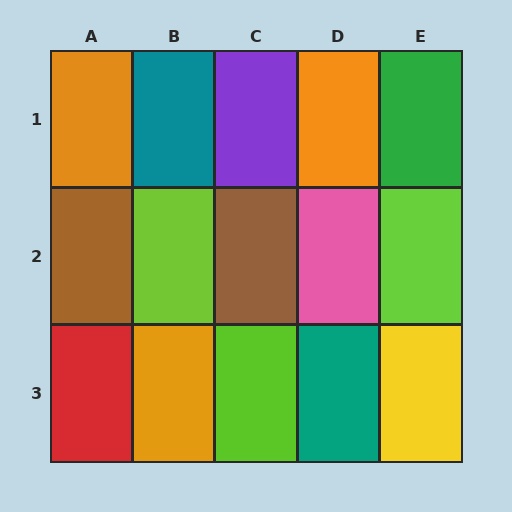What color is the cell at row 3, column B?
Orange.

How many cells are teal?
2 cells are teal.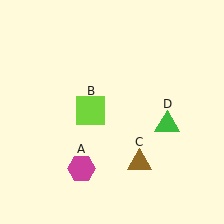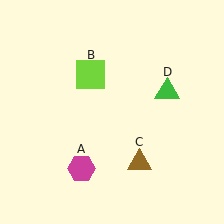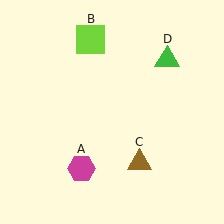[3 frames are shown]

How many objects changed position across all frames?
2 objects changed position: lime square (object B), green triangle (object D).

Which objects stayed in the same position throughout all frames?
Magenta hexagon (object A) and brown triangle (object C) remained stationary.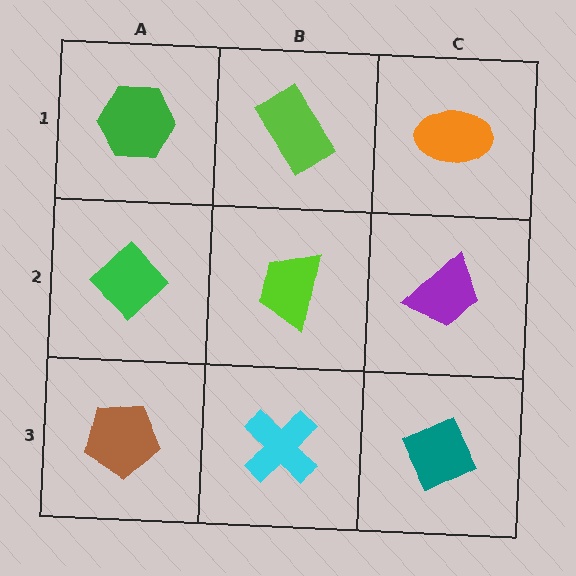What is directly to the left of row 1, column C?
A lime rectangle.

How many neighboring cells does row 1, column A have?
2.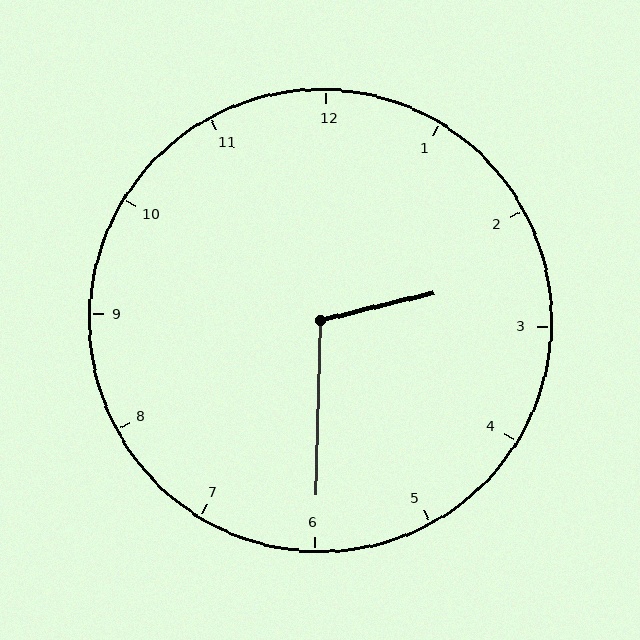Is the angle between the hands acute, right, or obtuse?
It is obtuse.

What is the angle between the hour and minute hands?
Approximately 105 degrees.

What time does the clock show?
2:30.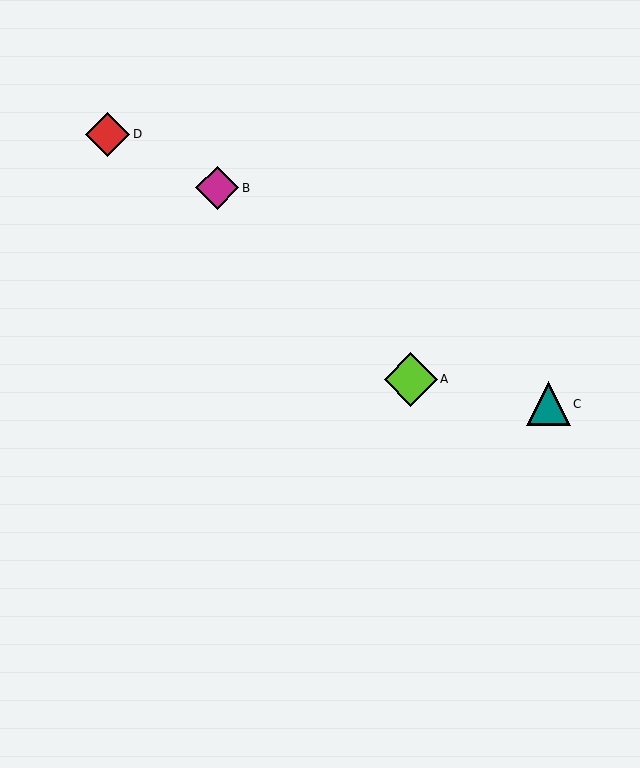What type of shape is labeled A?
Shape A is a lime diamond.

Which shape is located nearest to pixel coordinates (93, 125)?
The red diamond (labeled D) at (107, 134) is nearest to that location.